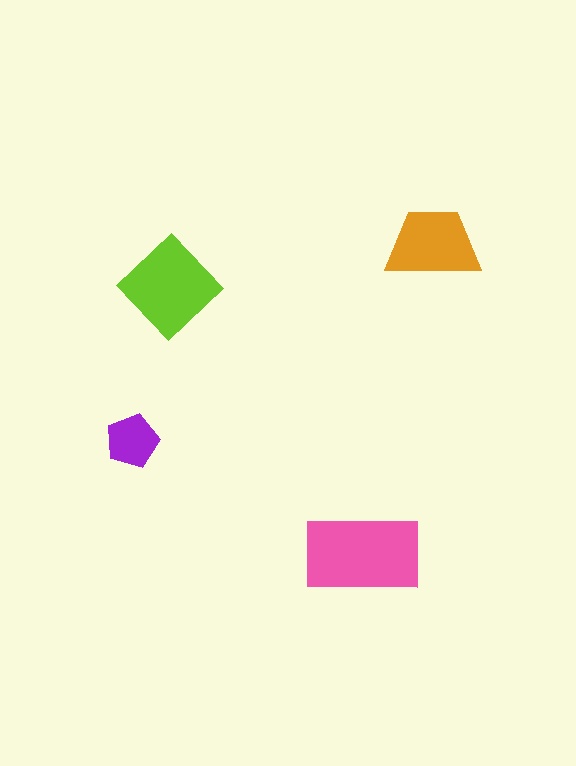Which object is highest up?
The orange trapezoid is topmost.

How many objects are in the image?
There are 4 objects in the image.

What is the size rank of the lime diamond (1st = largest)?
2nd.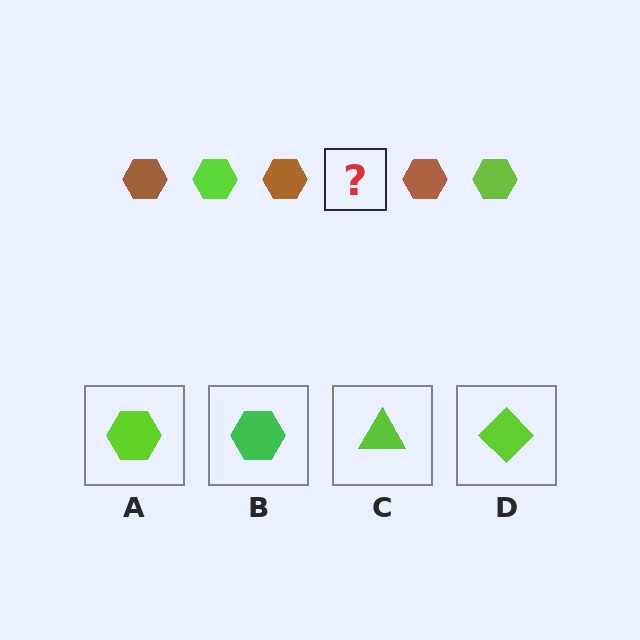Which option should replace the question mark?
Option A.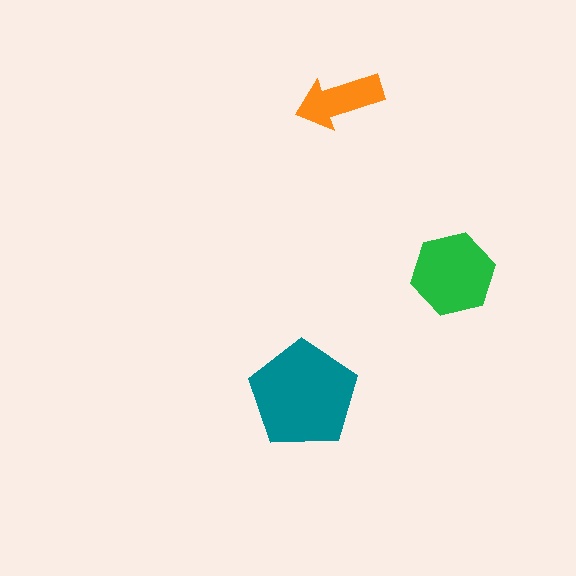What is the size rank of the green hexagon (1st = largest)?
2nd.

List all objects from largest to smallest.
The teal pentagon, the green hexagon, the orange arrow.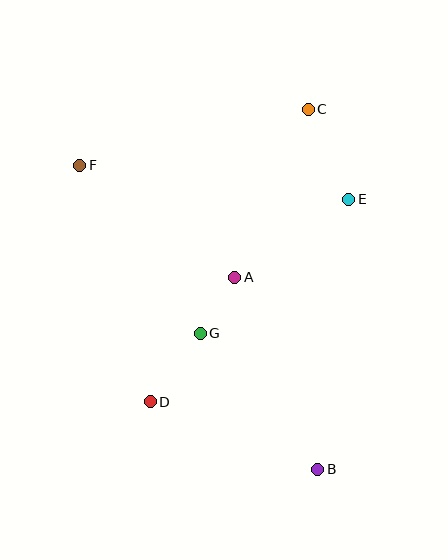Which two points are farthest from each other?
Points B and F are farthest from each other.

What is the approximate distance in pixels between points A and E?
The distance between A and E is approximately 138 pixels.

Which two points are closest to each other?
Points A and G are closest to each other.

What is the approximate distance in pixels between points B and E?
The distance between B and E is approximately 272 pixels.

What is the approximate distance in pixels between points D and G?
The distance between D and G is approximately 84 pixels.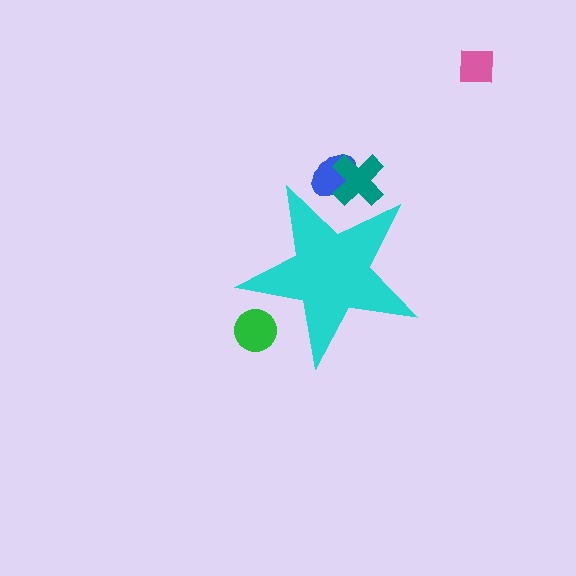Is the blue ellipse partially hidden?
Yes, the blue ellipse is partially hidden behind the cyan star.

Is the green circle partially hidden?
Yes, the green circle is partially hidden behind the cyan star.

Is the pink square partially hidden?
No, the pink square is fully visible.